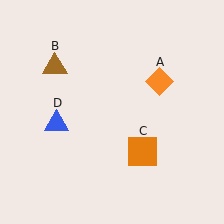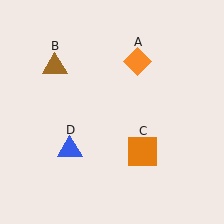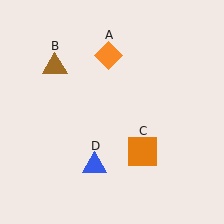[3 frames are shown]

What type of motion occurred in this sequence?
The orange diamond (object A), blue triangle (object D) rotated counterclockwise around the center of the scene.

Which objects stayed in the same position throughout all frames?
Brown triangle (object B) and orange square (object C) remained stationary.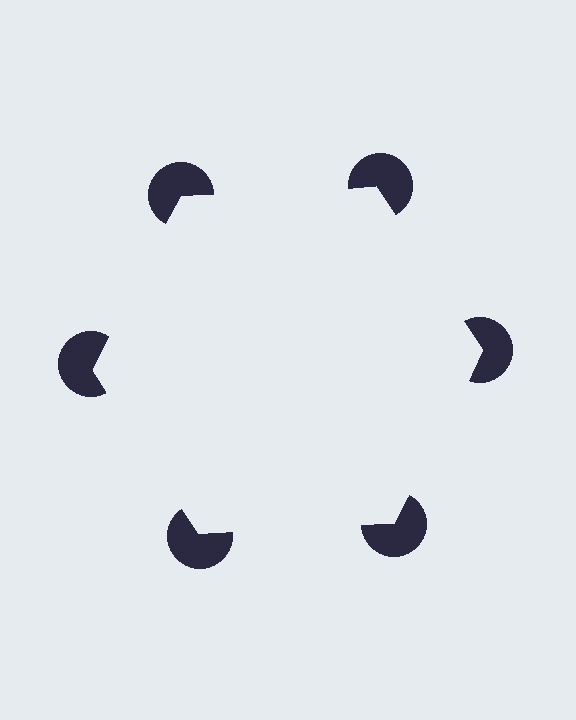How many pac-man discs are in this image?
There are 6 — one at each vertex of the illusory hexagon.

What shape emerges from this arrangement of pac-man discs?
An illusory hexagon — its edges are inferred from the aligned wedge cuts in the pac-man discs, not physically drawn.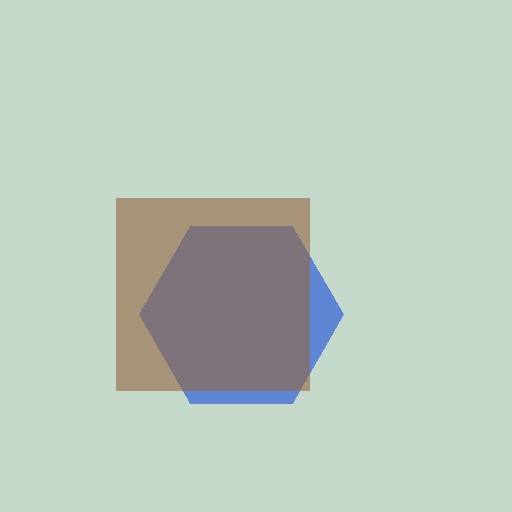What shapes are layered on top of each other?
The layered shapes are: a blue hexagon, a brown square.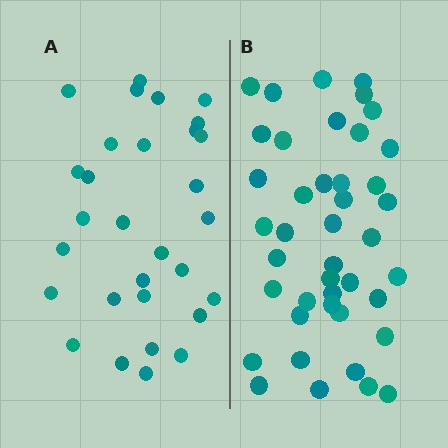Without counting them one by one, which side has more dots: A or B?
Region B (the right region) has more dots.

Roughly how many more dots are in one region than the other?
Region B has roughly 12 or so more dots than region A.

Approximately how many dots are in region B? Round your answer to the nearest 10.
About 40 dots. (The exact count is 42, which rounds to 40.)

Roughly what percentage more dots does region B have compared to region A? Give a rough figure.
About 40% more.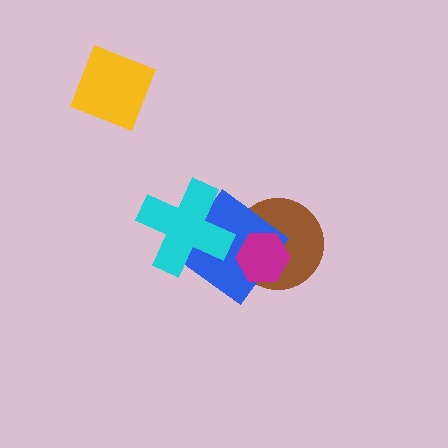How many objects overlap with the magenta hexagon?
2 objects overlap with the magenta hexagon.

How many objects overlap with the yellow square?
0 objects overlap with the yellow square.